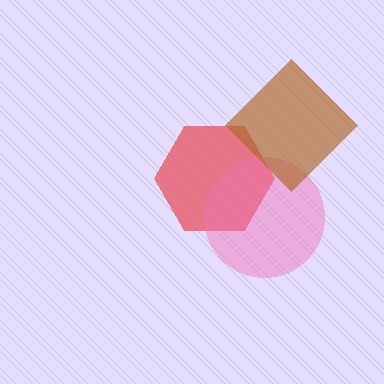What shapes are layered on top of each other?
The layered shapes are: a red hexagon, a pink circle, a brown diamond.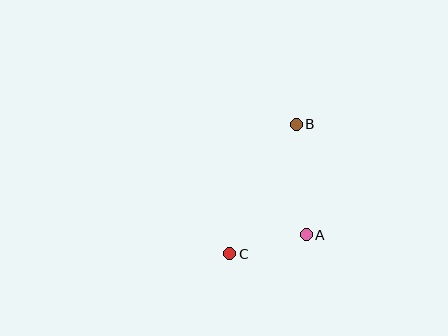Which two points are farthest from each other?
Points B and C are farthest from each other.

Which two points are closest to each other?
Points A and C are closest to each other.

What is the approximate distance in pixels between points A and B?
The distance between A and B is approximately 111 pixels.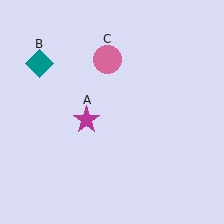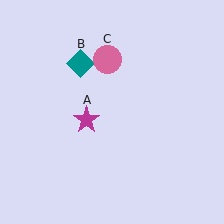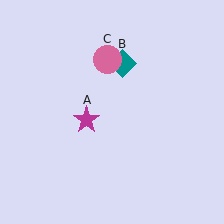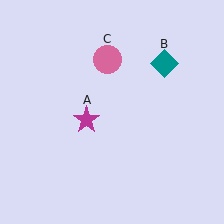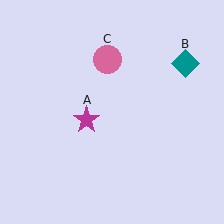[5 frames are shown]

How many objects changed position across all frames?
1 object changed position: teal diamond (object B).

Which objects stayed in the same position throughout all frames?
Magenta star (object A) and pink circle (object C) remained stationary.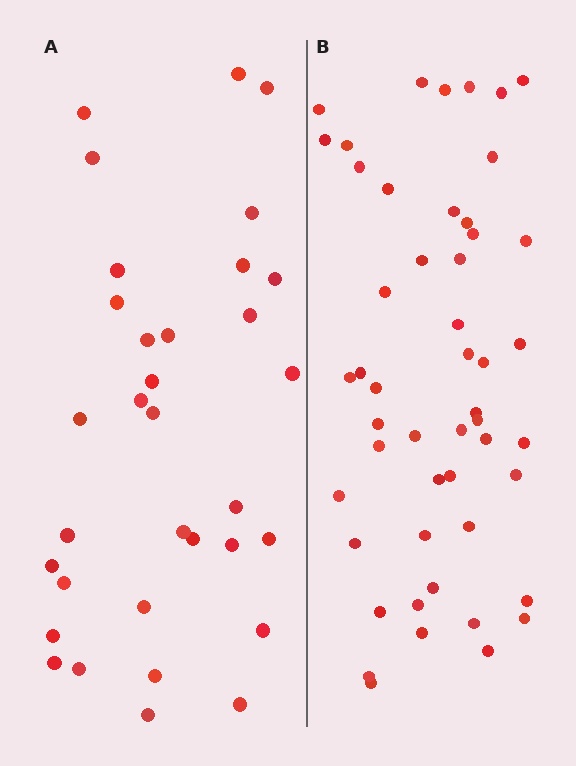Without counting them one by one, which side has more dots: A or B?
Region B (the right region) has more dots.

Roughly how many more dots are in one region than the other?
Region B has approximately 15 more dots than region A.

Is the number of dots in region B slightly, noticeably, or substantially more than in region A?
Region B has substantially more. The ratio is roughly 1.5 to 1.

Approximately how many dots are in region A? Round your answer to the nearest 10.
About 30 dots. (The exact count is 33, which rounds to 30.)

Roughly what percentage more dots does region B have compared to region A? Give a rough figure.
About 50% more.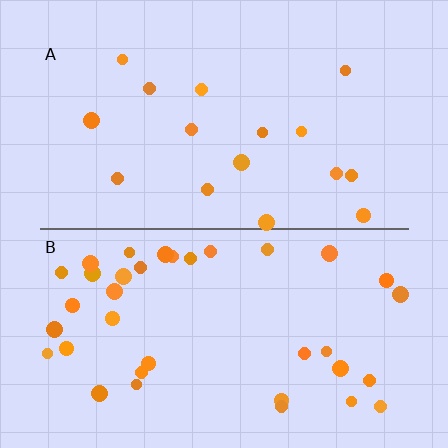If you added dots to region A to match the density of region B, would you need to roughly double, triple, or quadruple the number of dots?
Approximately double.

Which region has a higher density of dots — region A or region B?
B (the bottom).